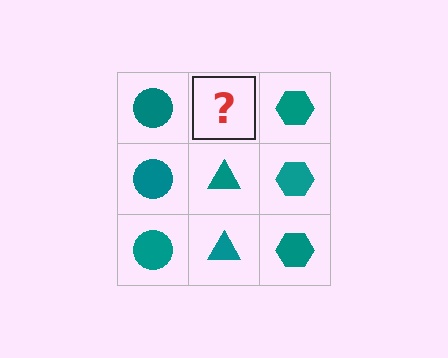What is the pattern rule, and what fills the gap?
The rule is that each column has a consistent shape. The gap should be filled with a teal triangle.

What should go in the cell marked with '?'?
The missing cell should contain a teal triangle.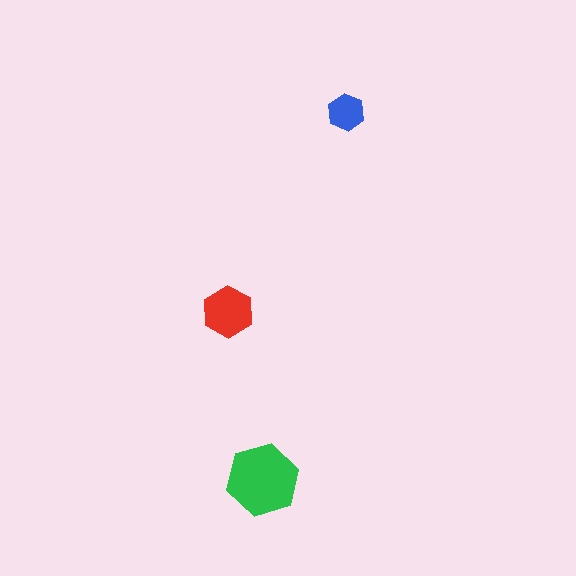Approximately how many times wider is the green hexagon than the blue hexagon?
About 2 times wider.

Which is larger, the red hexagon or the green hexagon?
The green one.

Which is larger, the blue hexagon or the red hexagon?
The red one.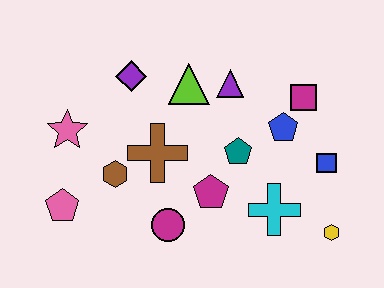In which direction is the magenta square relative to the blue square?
The magenta square is above the blue square.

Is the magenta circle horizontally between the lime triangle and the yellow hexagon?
No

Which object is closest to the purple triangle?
The lime triangle is closest to the purple triangle.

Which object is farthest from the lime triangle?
The yellow hexagon is farthest from the lime triangle.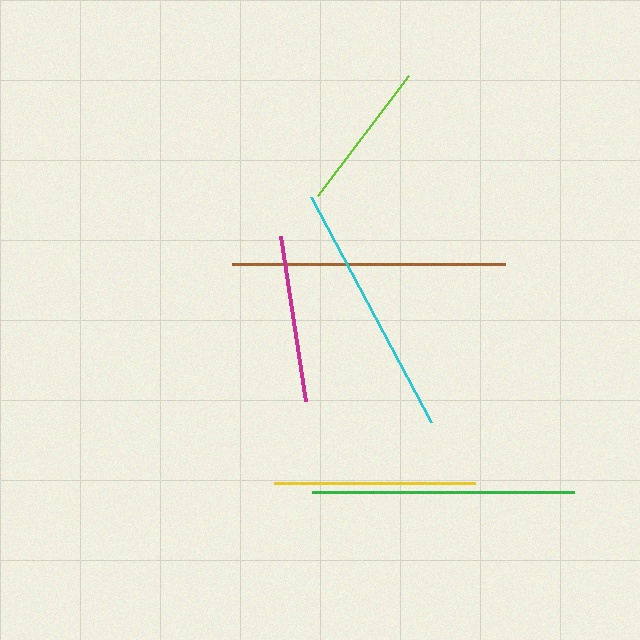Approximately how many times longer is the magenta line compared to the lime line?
The magenta line is approximately 1.1 times the length of the lime line.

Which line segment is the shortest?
The lime line is the shortest at approximately 151 pixels.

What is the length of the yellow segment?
The yellow segment is approximately 201 pixels long.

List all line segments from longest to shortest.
From longest to shortest: brown, green, cyan, yellow, magenta, lime.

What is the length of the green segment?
The green segment is approximately 262 pixels long.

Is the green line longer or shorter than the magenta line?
The green line is longer than the magenta line.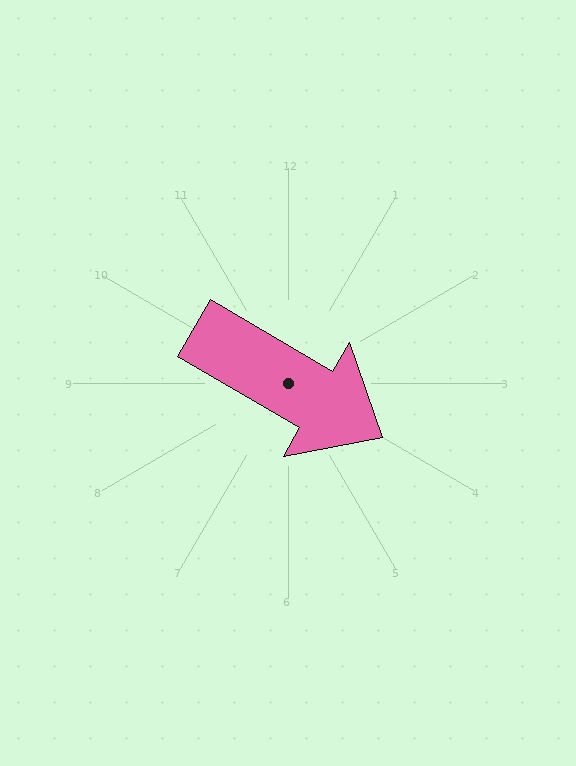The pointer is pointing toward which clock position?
Roughly 4 o'clock.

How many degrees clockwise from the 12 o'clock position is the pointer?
Approximately 120 degrees.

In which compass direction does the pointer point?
Southeast.